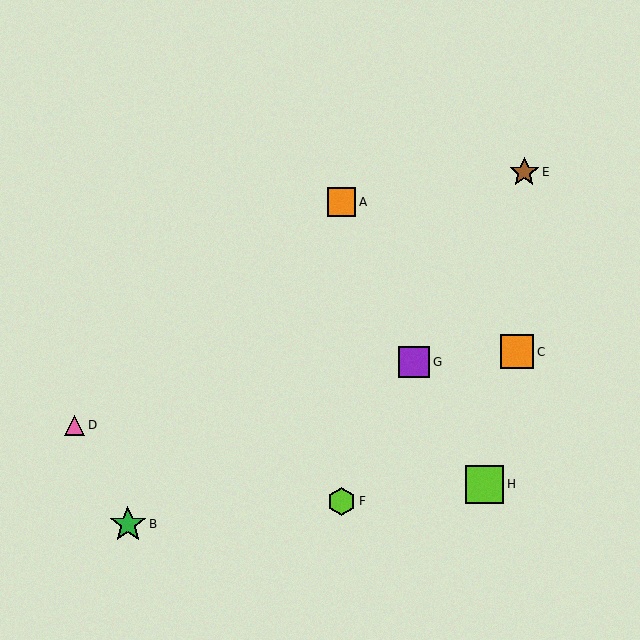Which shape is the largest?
The lime square (labeled H) is the largest.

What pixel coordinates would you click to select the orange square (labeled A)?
Click at (342, 202) to select the orange square A.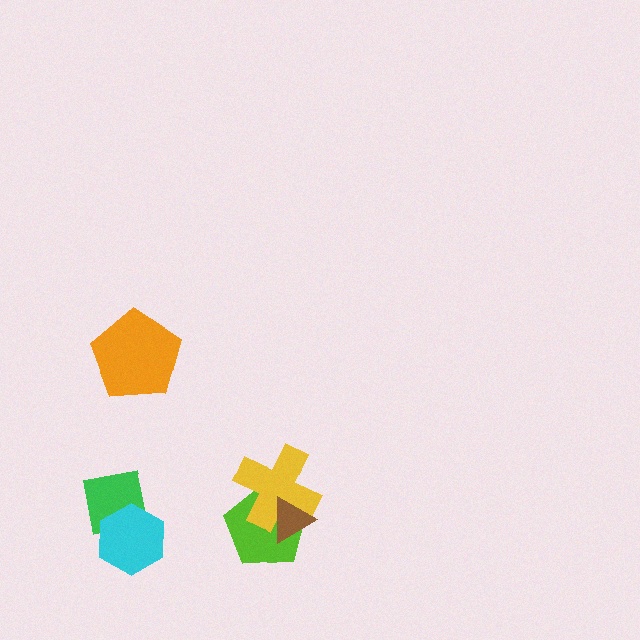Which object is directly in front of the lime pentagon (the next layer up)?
The yellow cross is directly in front of the lime pentagon.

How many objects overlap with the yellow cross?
2 objects overlap with the yellow cross.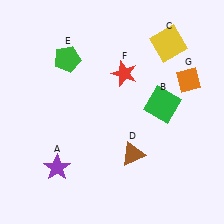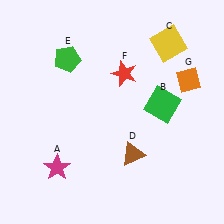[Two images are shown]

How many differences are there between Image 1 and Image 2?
There is 1 difference between the two images.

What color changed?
The star (A) changed from purple in Image 1 to magenta in Image 2.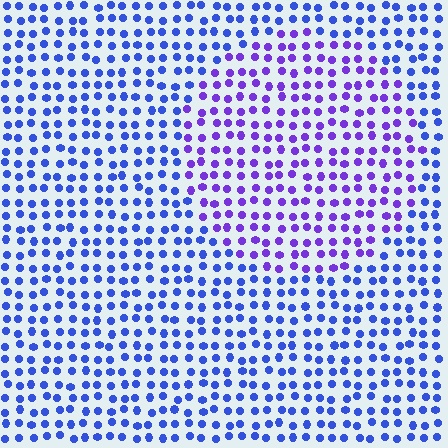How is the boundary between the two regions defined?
The boundary is defined purely by a slight shift in hue (about 36 degrees). Spacing, size, and orientation are identical on both sides.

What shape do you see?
I see a circle.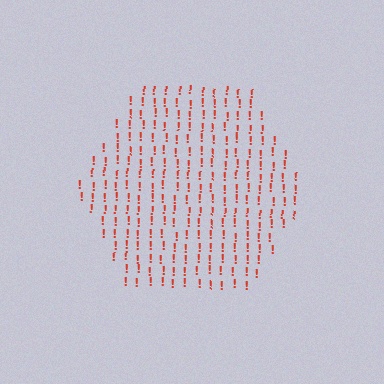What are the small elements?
The small elements are exclamation marks.